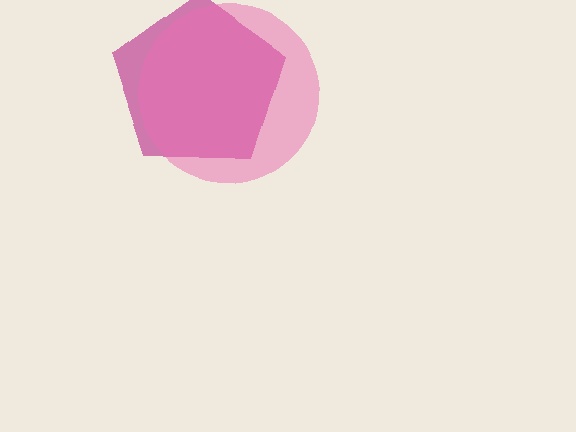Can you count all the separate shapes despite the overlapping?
Yes, there are 2 separate shapes.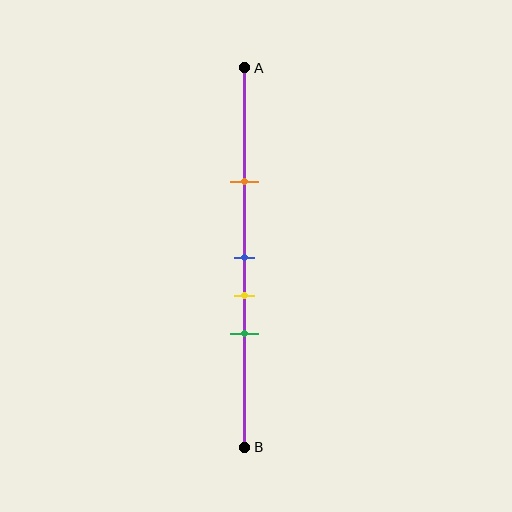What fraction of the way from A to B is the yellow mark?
The yellow mark is approximately 60% (0.6) of the way from A to B.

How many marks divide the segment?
There are 4 marks dividing the segment.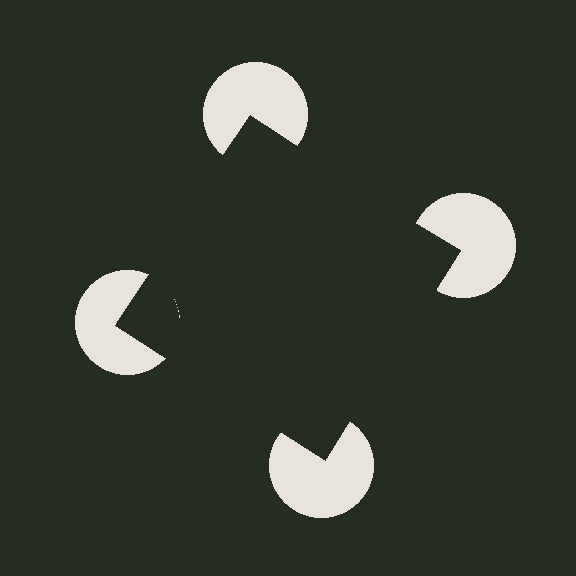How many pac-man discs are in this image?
There are 4 — one at each vertex of the illusory square.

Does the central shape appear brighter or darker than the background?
It typically appears slightly darker than the background, even though no actual brightness change is drawn.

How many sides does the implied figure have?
4 sides.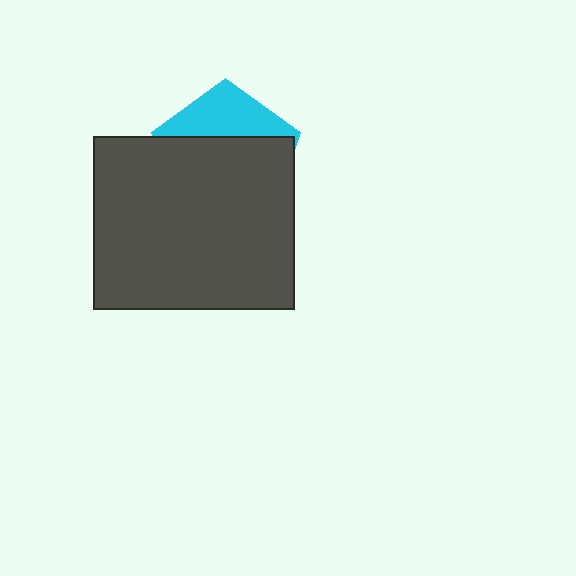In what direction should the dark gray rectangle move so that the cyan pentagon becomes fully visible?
The dark gray rectangle should move down. That is the shortest direction to clear the overlap and leave the cyan pentagon fully visible.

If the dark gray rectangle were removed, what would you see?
You would see the complete cyan pentagon.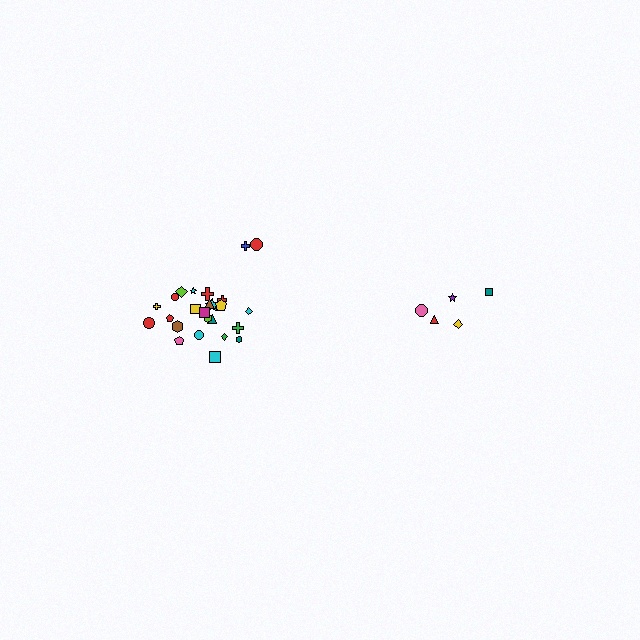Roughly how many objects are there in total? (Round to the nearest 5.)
Roughly 30 objects in total.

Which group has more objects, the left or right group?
The left group.